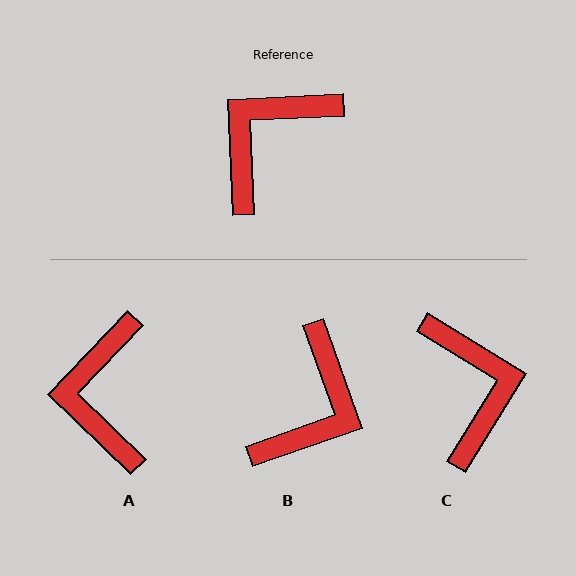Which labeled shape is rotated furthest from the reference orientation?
B, about 163 degrees away.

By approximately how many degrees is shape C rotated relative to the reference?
Approximately 124 degrees clockwise.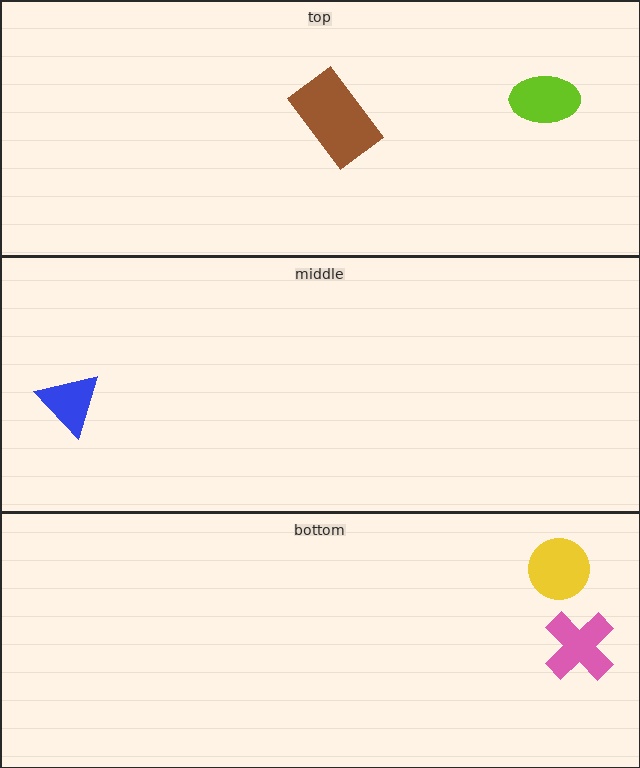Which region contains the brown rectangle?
The top region.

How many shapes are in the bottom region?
2.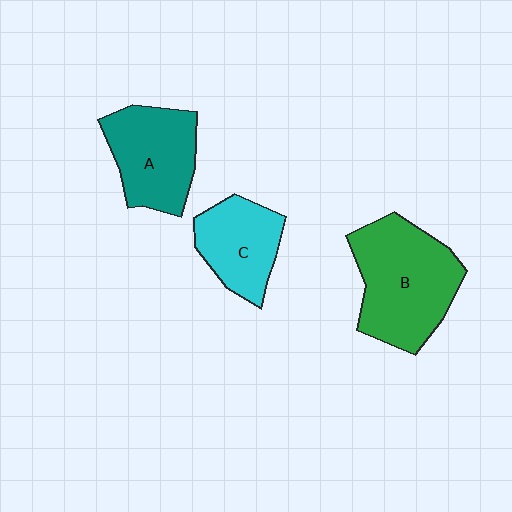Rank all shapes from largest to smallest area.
From largest to smallest: B (green), A (teal), C (cyan).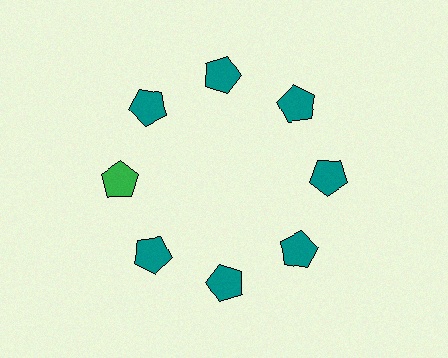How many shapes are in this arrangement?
There are 8 shapes arranged in a ring pattern.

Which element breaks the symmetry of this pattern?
The green pentagon at roughly the 9 o'clock position breaks the symmetry. All other shapes are teal pentagons.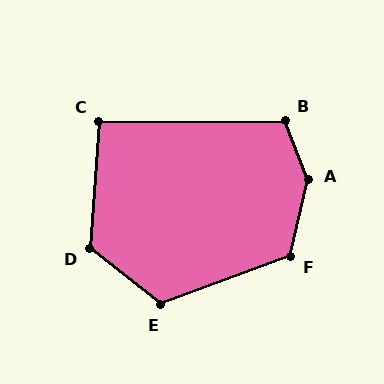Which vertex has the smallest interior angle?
C, at approximately 94 degrees.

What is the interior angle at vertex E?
Approximately 121 degrees (obtuse).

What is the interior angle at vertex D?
Approximately 124 degrees (obtuse).